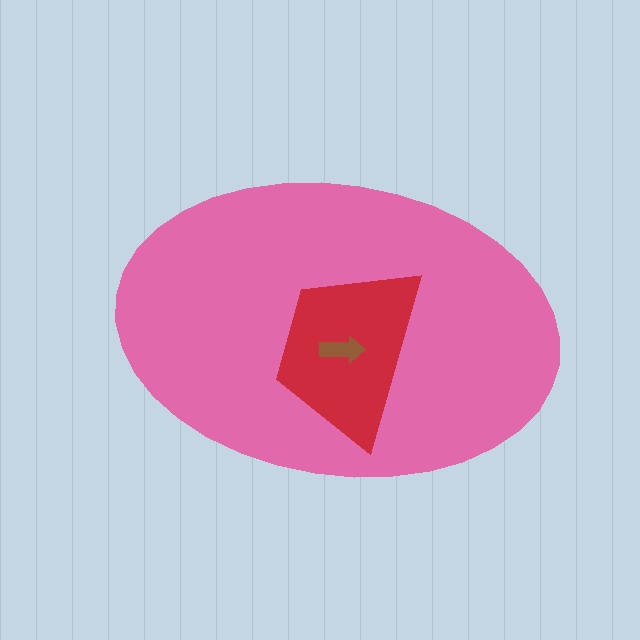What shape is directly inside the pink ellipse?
The red trapezoid.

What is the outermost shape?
The pink ellipse.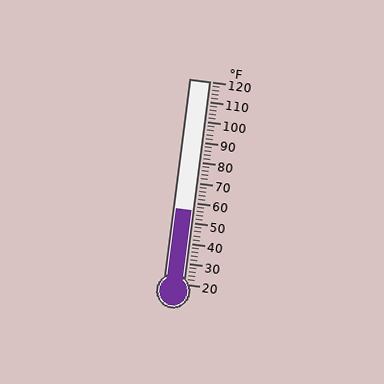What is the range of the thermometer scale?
The thermometer scale ranges from 20°F to 120°F.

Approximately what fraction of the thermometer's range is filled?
The thermometer is filled to approximately 35% of its range.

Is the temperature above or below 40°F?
The temperature is above 40°F.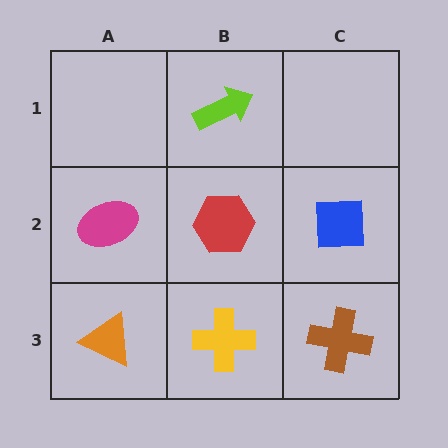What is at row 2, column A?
A magenta ellipse.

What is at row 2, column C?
A blue square.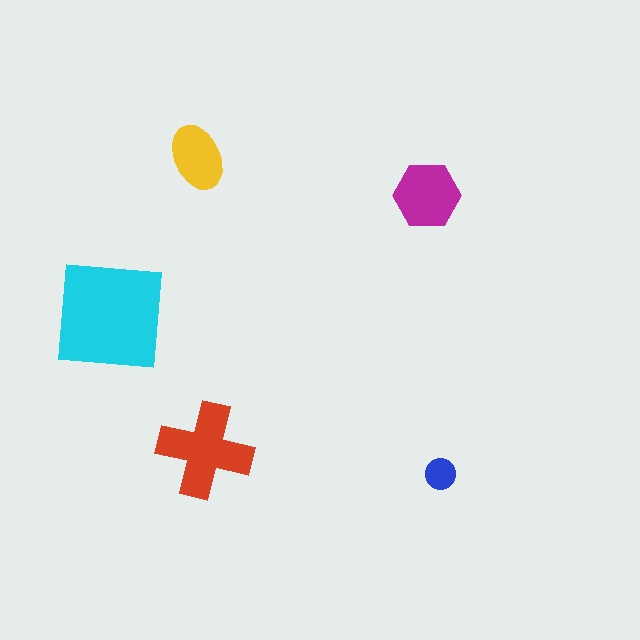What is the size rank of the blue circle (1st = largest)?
5th.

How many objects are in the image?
There are 5 objects in the image.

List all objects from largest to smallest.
The cyan square, the red cross, the magenta hexagon, the yellow ellipse, the blue circle.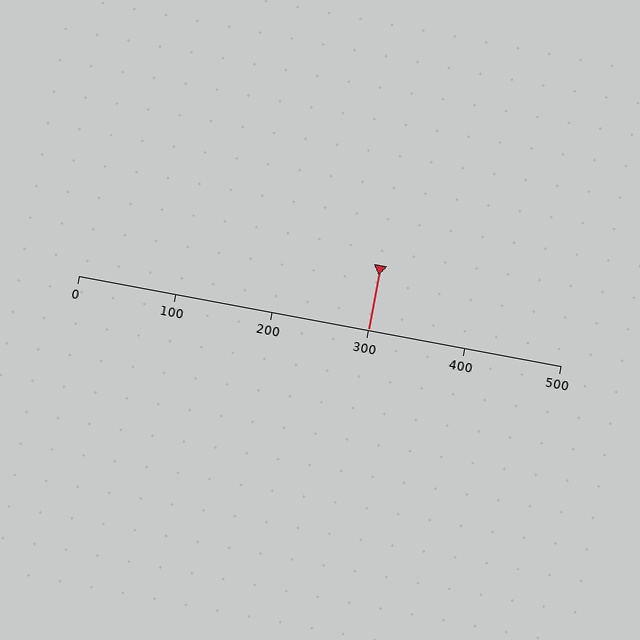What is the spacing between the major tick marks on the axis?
The major ticks are spaced 100 apart.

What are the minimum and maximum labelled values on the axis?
The axis runs from 0 to 500.